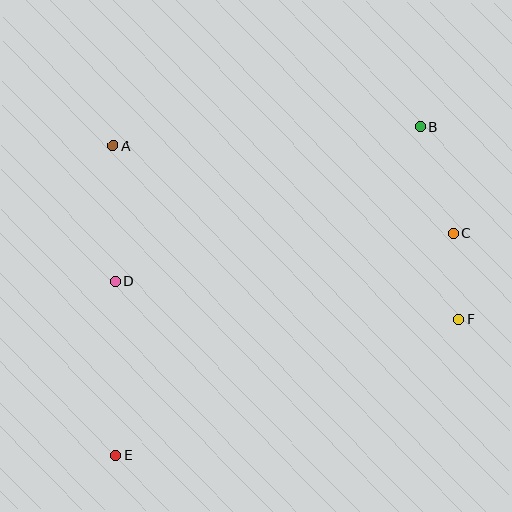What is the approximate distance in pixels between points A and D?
The distance between A and D is approximately 135 pixels.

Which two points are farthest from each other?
Points B and E are farthest from each other.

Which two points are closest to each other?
Points C and F are closest to each other.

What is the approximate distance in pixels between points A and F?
The distance between A and F is approximately 386 pixels.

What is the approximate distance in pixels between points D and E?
The distance between D and E is approximately 174 pixels.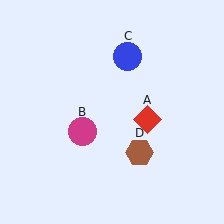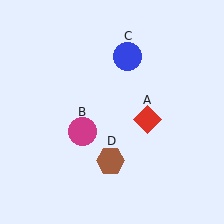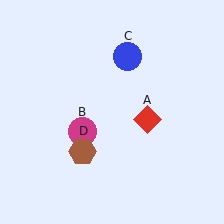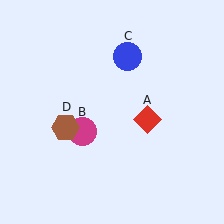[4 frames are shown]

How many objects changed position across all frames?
1 object changed position: brown hexagon (object D).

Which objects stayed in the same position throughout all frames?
Red diamond (object A) and magenta circle (object B) and blue circle (object C) remained stationary.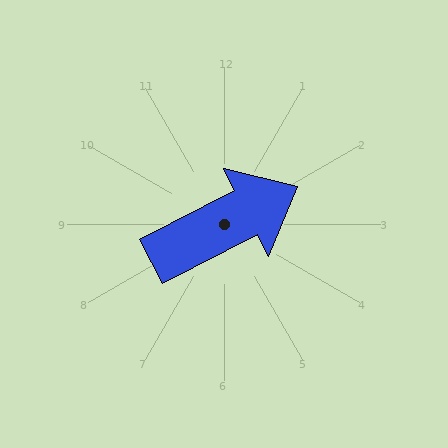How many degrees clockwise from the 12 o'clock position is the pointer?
Approximately 63 degrees.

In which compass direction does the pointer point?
Northeast.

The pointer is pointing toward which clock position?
Roughly 2 o'clock.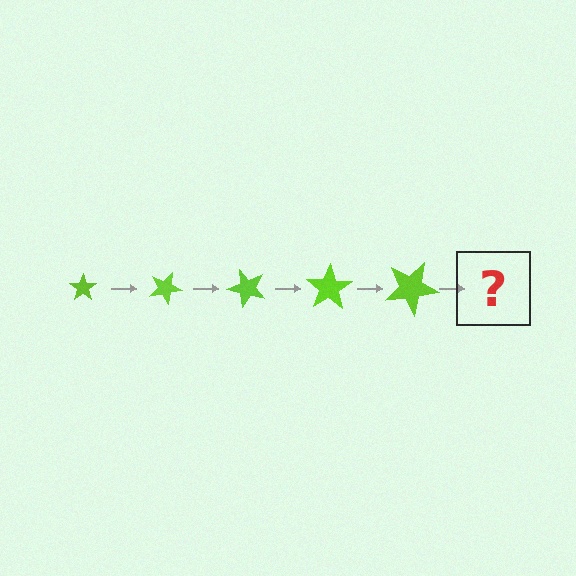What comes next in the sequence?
The next element should be a star, larger than the previous one and rotated 125 degrees from the start.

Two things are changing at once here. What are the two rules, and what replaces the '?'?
The two rules are that the star grows larger each step and it rotates 25 degrees each step. The '?' should be a star, larger than the previous one and rotated 125 degrees from the start.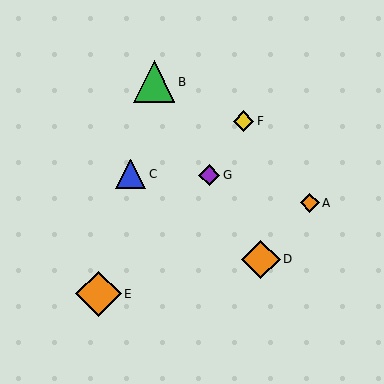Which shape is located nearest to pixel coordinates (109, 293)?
The orange diamond (labeled E) at (99, 294) is nearest to that location.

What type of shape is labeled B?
Shape B is a green triangle.